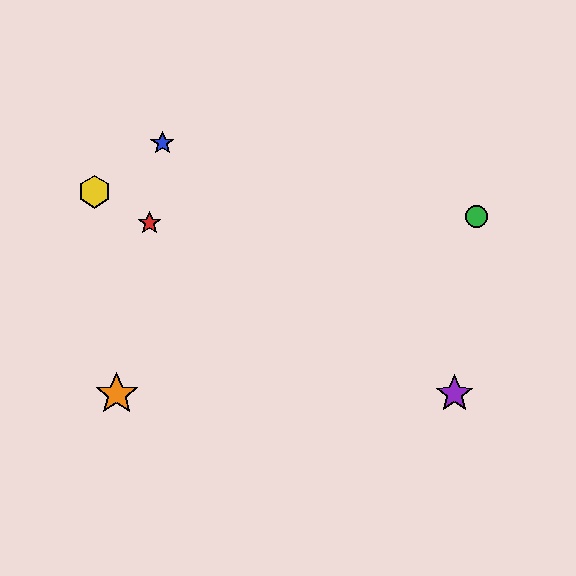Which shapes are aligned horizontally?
The purple star, the orange star are aligned horizontally.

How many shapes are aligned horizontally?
2 shapes (the purple star, the orange star) are aligned horizontally.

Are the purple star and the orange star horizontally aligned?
Yes, both are at y≈394.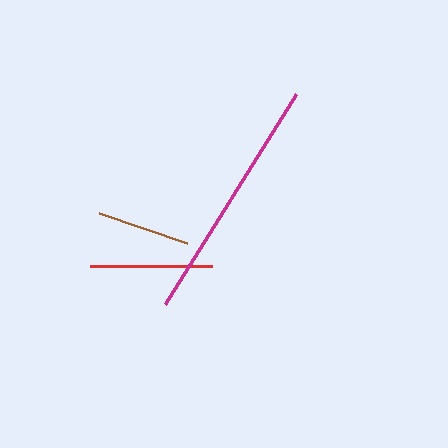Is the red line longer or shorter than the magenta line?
The magenta line is longer than the red line.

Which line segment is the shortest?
The brown line is the shortest at approximately 93 pixels.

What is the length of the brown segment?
The brown segment is approximately 93 pixels long.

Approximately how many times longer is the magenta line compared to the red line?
The magenta line is approximately 2.0 times the length of the red line.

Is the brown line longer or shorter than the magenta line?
The magenta line is longer than the brown line.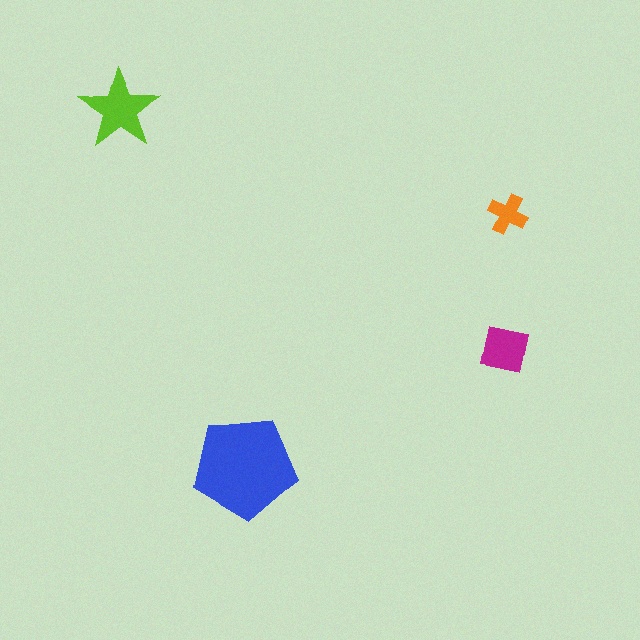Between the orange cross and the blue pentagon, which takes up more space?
The blue pentagon.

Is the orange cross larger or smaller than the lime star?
Smaller.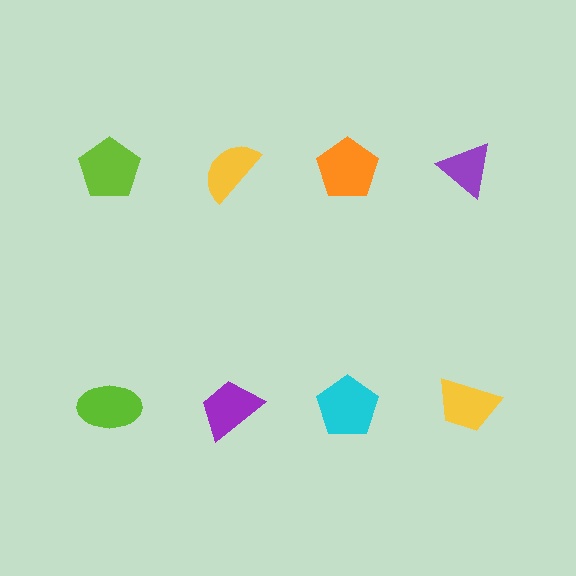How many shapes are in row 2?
4 shapes.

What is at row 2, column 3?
A cyan pentagon.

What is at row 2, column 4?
A yellow trapezoid.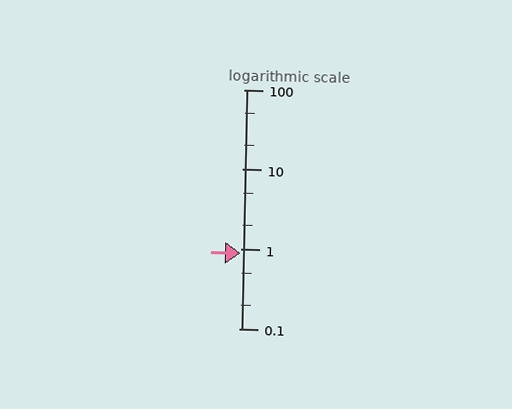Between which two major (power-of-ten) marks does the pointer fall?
The pointer is between 0.1 and 1.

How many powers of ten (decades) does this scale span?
The scale spans 3 decades, from 0.1 to 100.